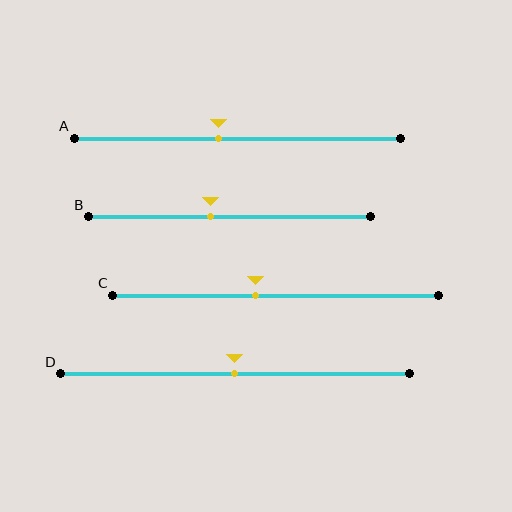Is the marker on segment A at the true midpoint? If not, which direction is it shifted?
No, the marker on segment A is shifted to the left by about 6% of the segment length.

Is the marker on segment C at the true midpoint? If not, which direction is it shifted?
No, the marker on segment C is shifted to the left by about 6% of the segment length.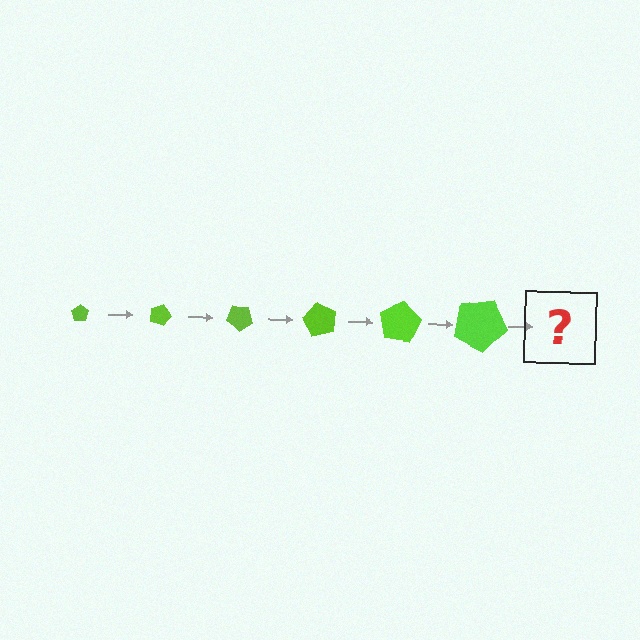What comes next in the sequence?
The next element should be a pentagon, larger than the previous one and rotated 120 degrees from the start.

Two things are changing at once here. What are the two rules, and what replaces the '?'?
The two rules are that the pentagon grows larger each step and it rotates 20 degrees each step. The '?' should be a pentagon, larger than the previous one and rotated 120 degrees from the start.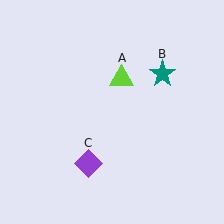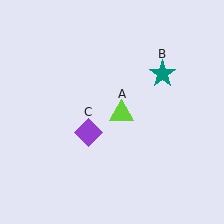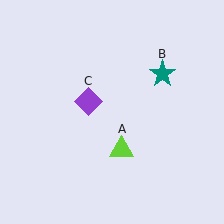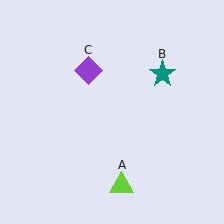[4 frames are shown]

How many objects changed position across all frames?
2 objects changed position: lime triangle (object A), purple diamond (object C).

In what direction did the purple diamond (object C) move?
The purple diamond (object C) moved up.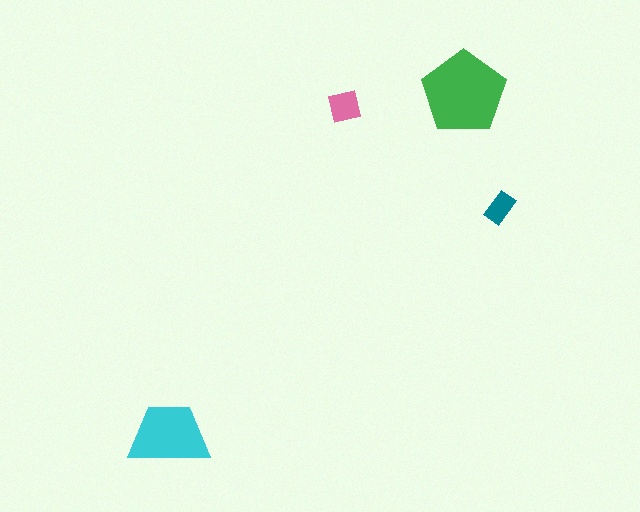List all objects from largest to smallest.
The green pentagon, the cyan trapezoid, the pink square, the teal rectangle.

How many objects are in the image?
There are 4 objects in the image.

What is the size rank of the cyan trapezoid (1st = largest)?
2nd.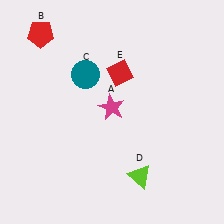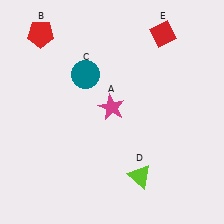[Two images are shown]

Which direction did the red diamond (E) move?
The red diamond (E) moved right.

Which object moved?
The red diamond (E) moved right.